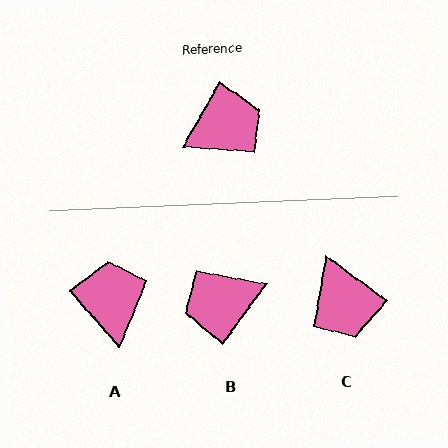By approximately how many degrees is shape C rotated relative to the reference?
Approximately 96 degrees clockwise.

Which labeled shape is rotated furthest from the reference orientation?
B, about 174 degrees away.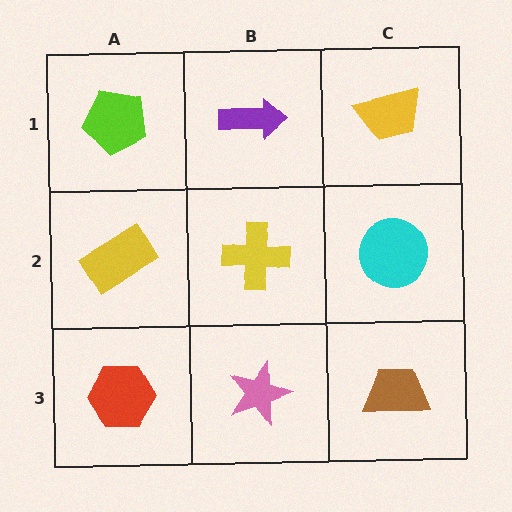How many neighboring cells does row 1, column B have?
3.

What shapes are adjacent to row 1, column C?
A cyan circle (row 2, column C), a purple arrow (row 1, column B).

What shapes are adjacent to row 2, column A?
A lime pentagon (row 1, column A), a red hexagon (row 3, column A), a yellow cross (row 2, column B).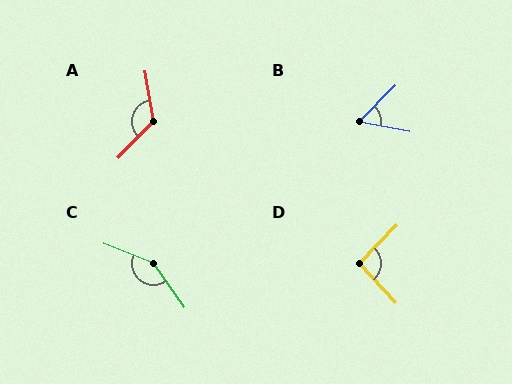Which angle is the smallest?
B, at approximately 55 degrees.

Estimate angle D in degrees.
Approximately 93 degrees.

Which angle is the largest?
C, at approximately 147 degrees.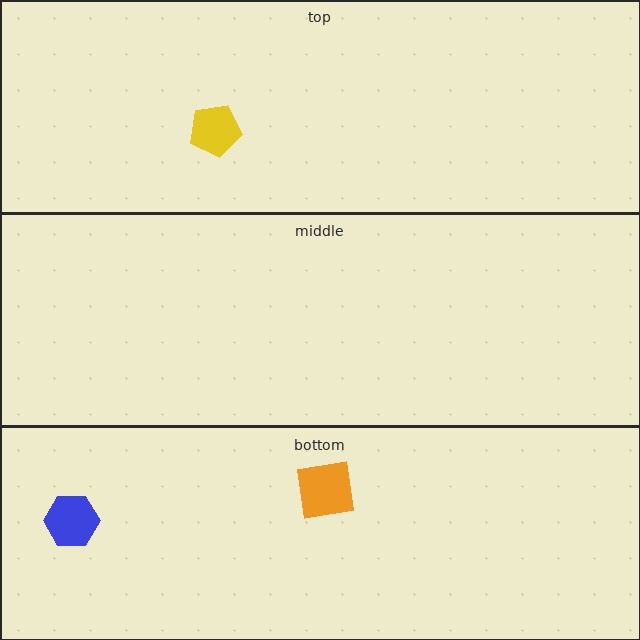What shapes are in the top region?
The yellow pentagon.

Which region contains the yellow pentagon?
The top region.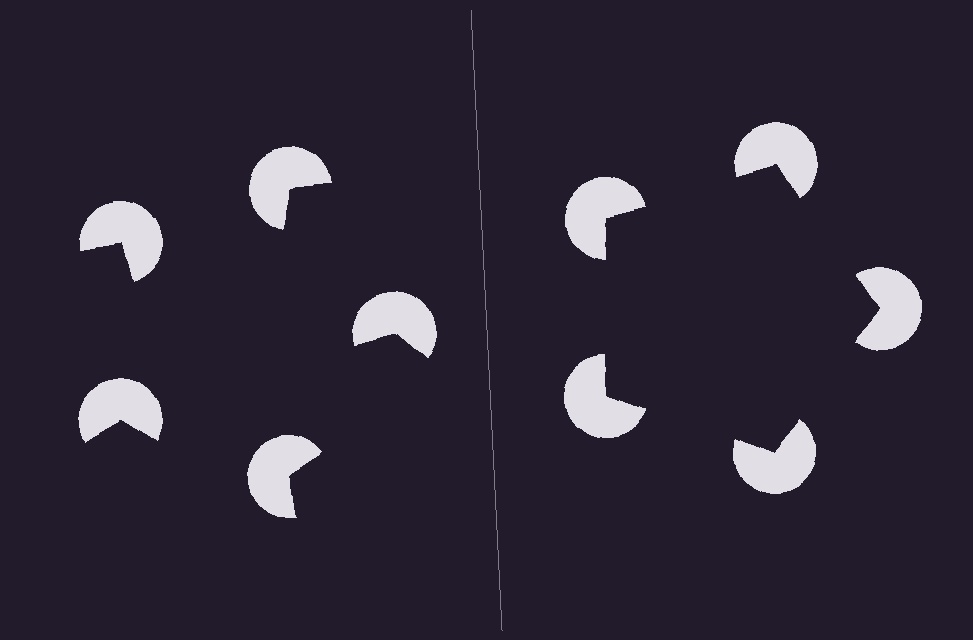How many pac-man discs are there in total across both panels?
10 — 5 on each side.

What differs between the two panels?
The pac-man discs are positioned identically on both sides; only the wedge orientations differ. On the right they align to a pentagon; on the left they are misaligned.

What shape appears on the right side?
An illusory pentagon.